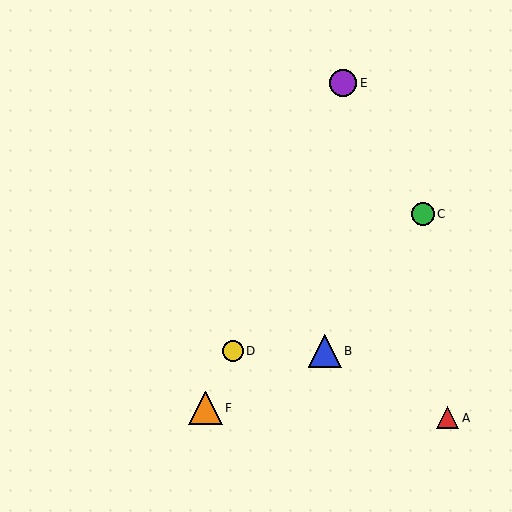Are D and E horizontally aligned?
No, D is at y≈351 and E is at y≈83.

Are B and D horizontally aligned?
Yes, both are at y≈351.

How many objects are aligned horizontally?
2 objects (B, D) are aligned horizontally.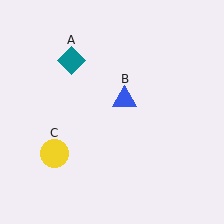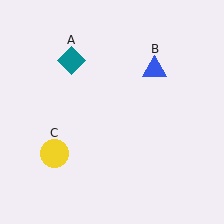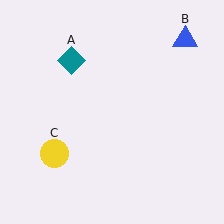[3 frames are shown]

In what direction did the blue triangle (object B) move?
The blue triangle (object B) moved up and to the right.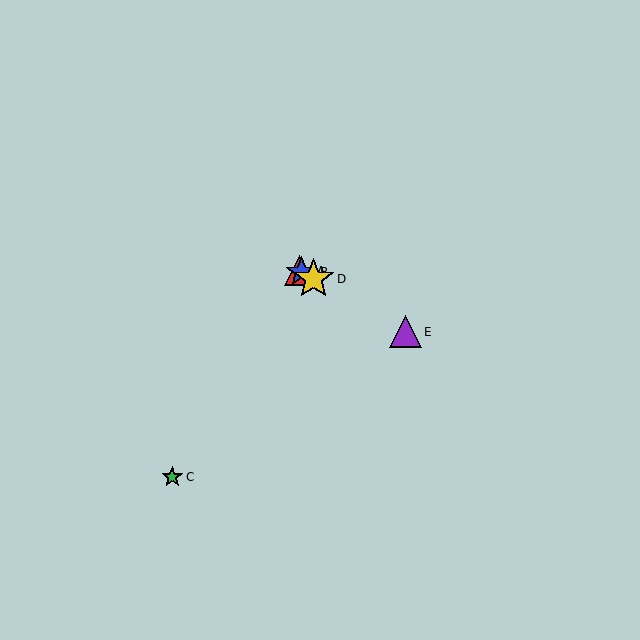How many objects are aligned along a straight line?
4 objects (A, B, D, E) are aligned along a straight line.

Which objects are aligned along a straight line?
Objects A, B, D, E are aligned along a straight line.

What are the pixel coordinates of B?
Object B is at (302, 272).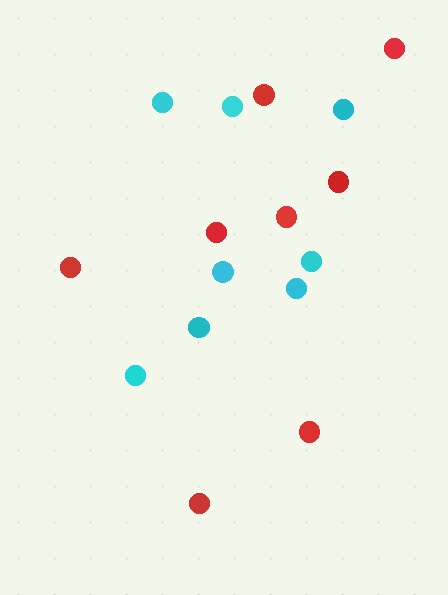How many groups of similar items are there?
There are 2 groups: one group of red circles (8) and one group of cyan circles (8).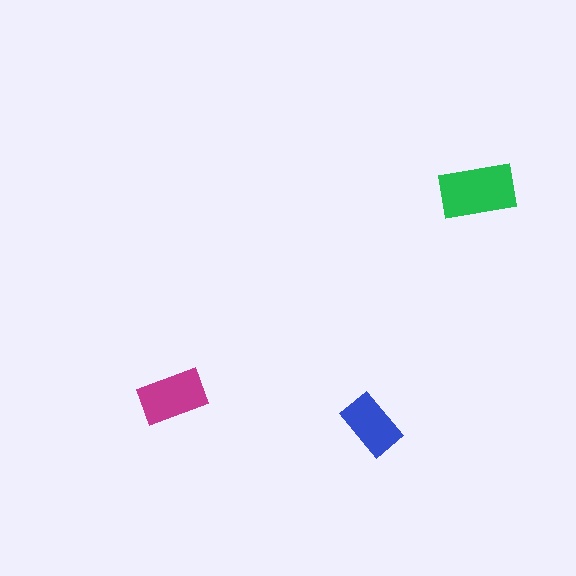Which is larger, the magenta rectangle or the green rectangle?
The green one.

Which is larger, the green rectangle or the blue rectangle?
The green one.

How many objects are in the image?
There are 3 objects in the image.